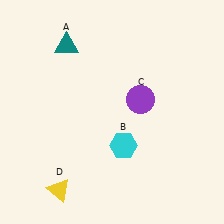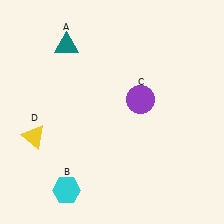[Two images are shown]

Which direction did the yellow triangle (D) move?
The yellow triangle (D) moved up.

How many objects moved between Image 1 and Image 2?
2 objects moved between the two images.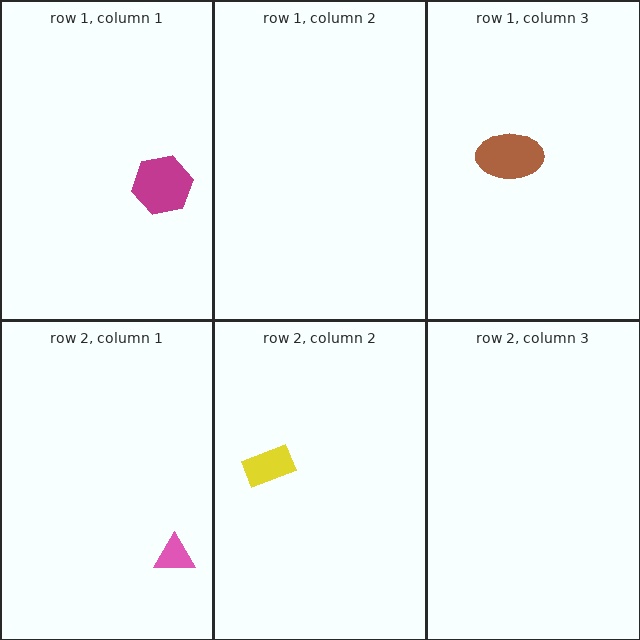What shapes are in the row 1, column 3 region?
The brown ellipse.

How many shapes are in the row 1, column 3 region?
1.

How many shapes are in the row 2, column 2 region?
1.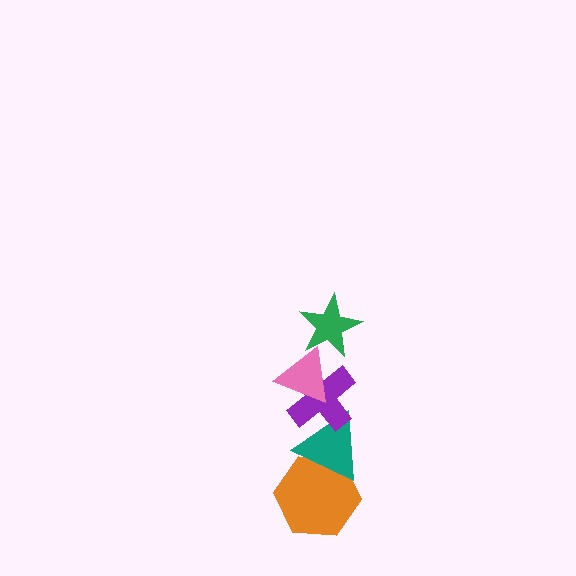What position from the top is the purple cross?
The purple cross is 3rd from the top.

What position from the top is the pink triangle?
The pink triangle is 2nd from the top.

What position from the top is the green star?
The green star is 1st from the top.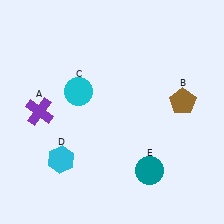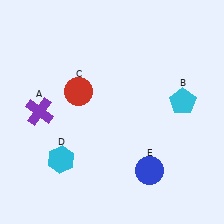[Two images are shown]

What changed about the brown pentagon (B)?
In Image 1, B is brown. In Image 2, it changed to cyan.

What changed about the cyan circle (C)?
In Image 1, C is cyan. In Image 2, it changed to red.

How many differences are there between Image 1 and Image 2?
There are 3 differences between the two images.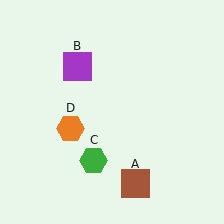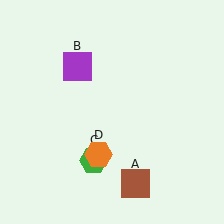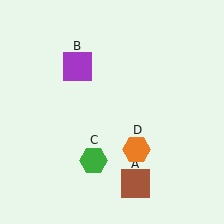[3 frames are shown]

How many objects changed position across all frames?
1 object changed position: orange hexagon (object D).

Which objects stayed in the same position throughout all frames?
Brown square (object A) and purple square (object B) and green hexagon (object C) remained stationary.